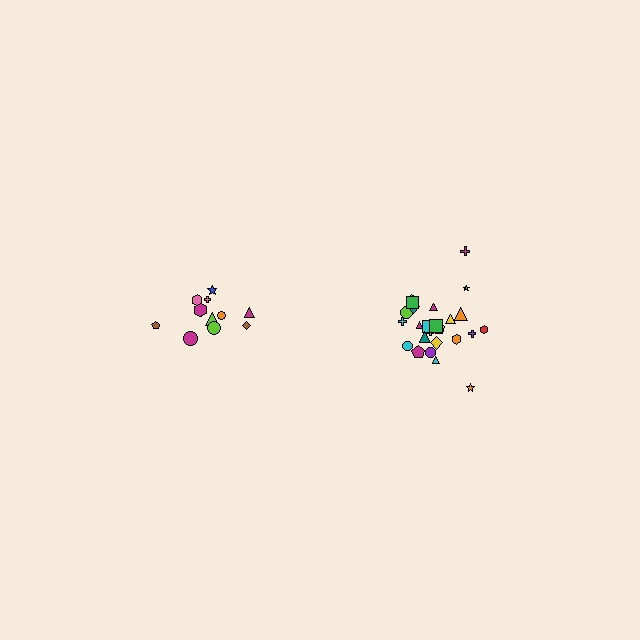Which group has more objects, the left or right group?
The right group.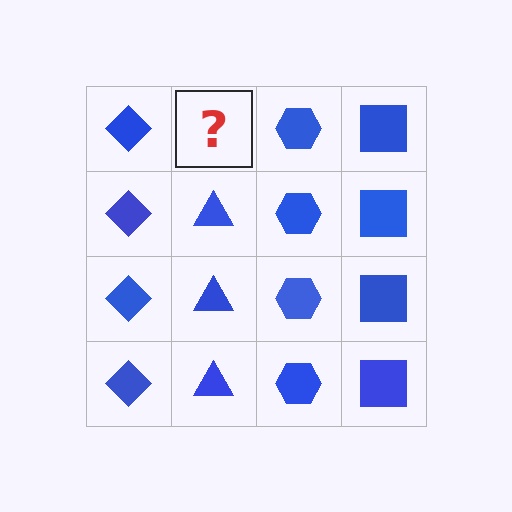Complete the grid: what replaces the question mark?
The question mark should be replaced with a blue triangle.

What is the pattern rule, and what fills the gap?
The rule is that each column has a consistent shape. The gap should be filled with a blue triangle.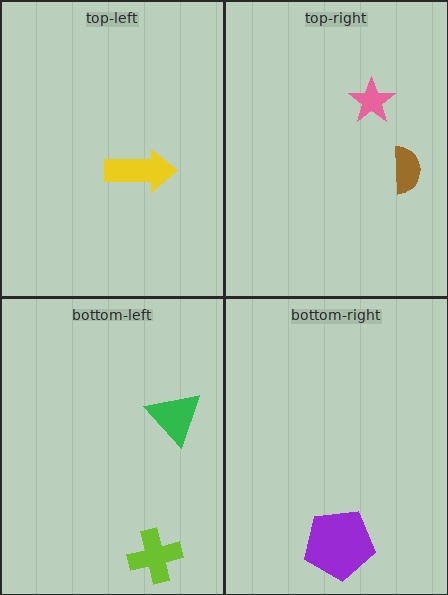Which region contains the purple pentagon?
The bottom-right region.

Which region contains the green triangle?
The bottom-left region.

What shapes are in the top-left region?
The yellow arrow.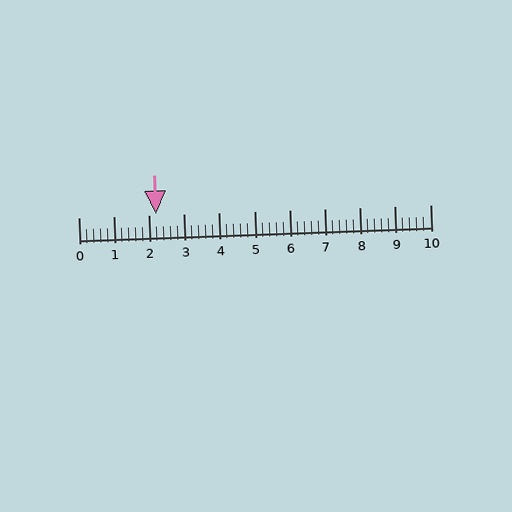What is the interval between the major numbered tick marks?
The major tick marks are spaced 1 units apart.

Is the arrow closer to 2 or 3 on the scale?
The arrow is closer to 2.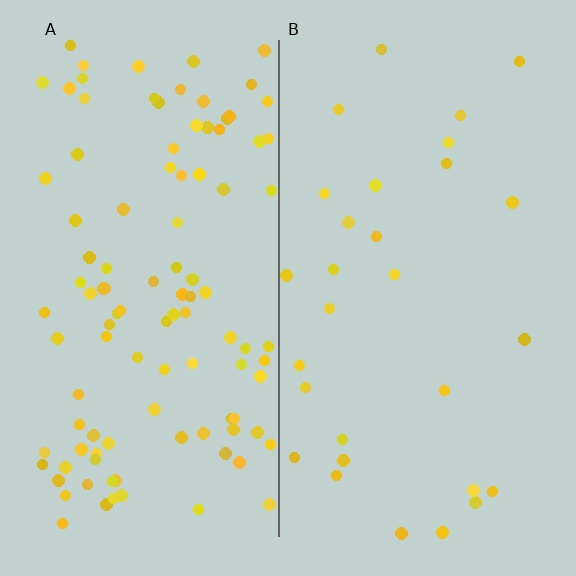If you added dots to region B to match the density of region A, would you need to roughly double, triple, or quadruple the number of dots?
Approximately quadruple.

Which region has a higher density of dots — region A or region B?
A (the left).